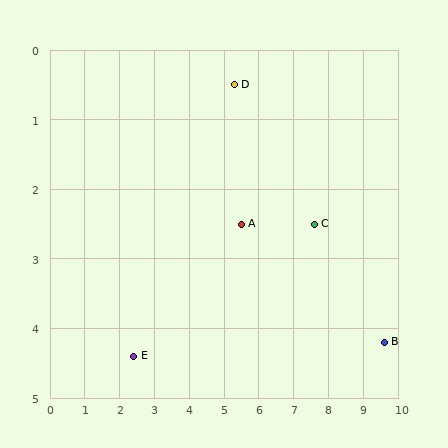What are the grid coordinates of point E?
Point E is at approximately (2.4, 4.4).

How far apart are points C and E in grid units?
Points C and E are about 5.5 grid units apart.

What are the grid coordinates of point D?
Point D is at approximately (5.3, 0.5).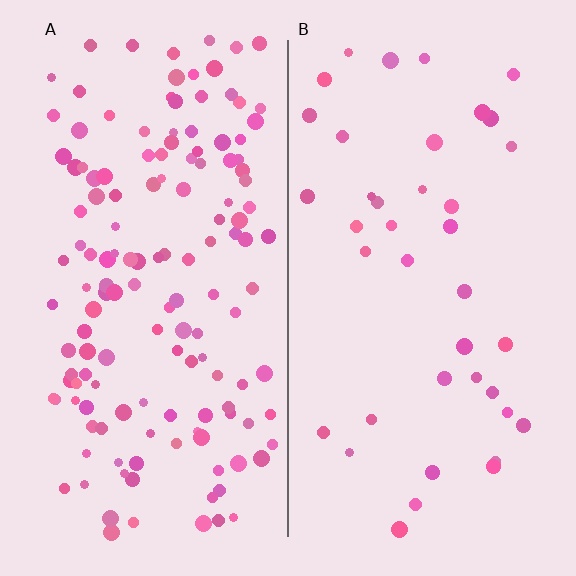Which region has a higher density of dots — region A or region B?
A (the left).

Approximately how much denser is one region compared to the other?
Approximately 3.6× — region A over region B.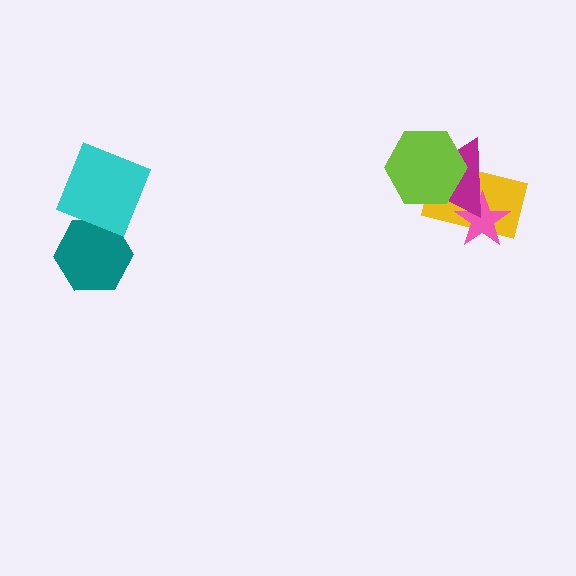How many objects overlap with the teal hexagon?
1 object overlaps with the teal hexagon.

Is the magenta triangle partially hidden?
Yes, it is partially covered by another shape.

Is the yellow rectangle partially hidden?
Yes, it is partially covered by another shape.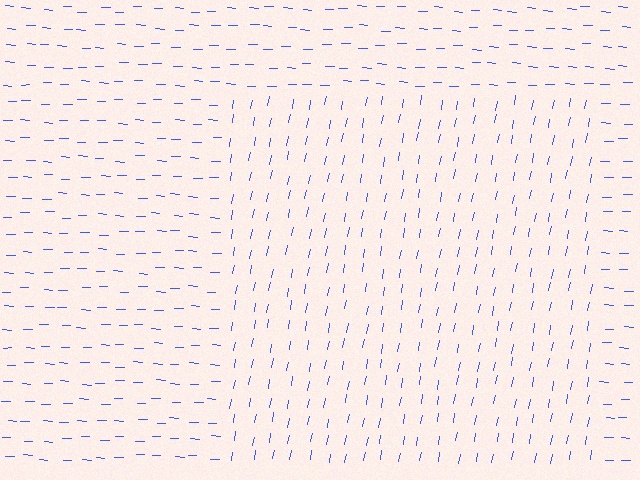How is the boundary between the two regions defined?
The boundary is defined purely by a change in line orientation (approximately 82 degrees difference). All lines are the same color and thickness.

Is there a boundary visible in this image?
Yes, there is a texture boundary formed by a change in line orientation.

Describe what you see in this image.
The image is filled with small blue line segments. A rectangle region in the image has lines oriented differently from the surrounding lines, creating a visible texture boundary.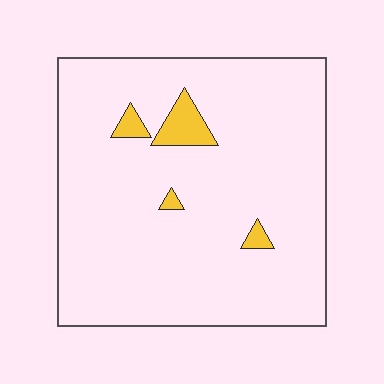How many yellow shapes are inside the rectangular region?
4.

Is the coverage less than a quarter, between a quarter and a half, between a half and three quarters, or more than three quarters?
Less than a quarter.